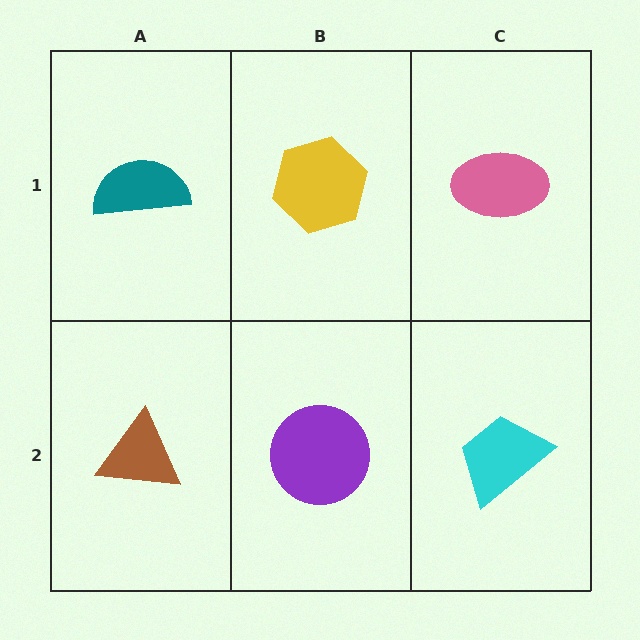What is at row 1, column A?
A teal semicircle.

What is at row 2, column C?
A cyan trapezoid.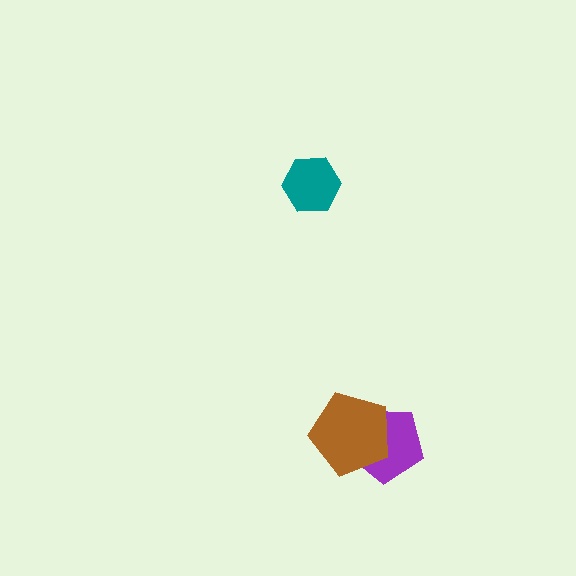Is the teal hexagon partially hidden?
No, no other shape covers it.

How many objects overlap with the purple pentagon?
1 object overlaps with the purple pentagon.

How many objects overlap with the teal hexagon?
0 objects overlap with the teal hexagon.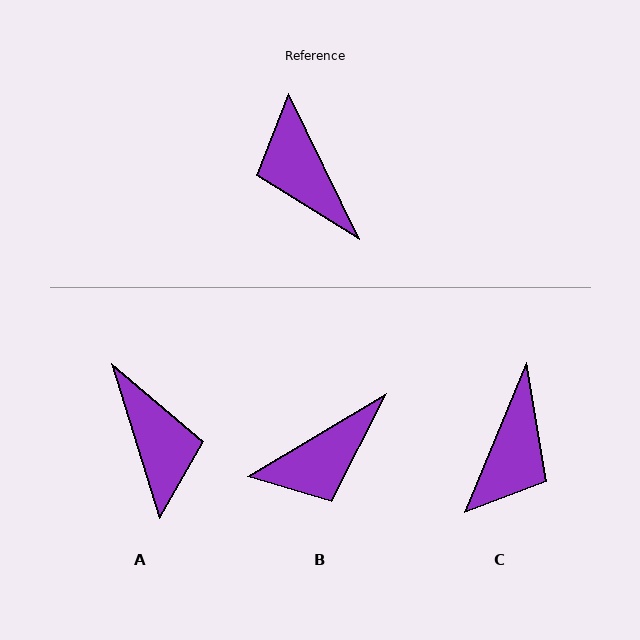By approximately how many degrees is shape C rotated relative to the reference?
Approximately 132 degrees counter-clockwise.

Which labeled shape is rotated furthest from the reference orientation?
A, about 172 degrees away.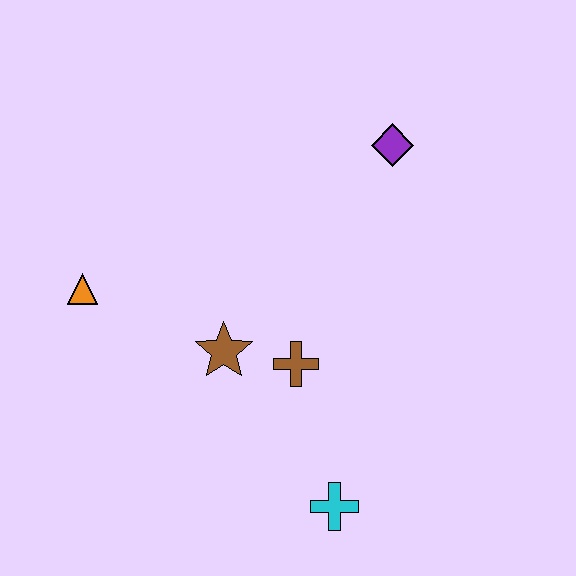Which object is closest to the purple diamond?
The brown cross is closest to the purple diamond.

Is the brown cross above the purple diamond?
No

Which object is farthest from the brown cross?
The purple diamond is farthest from the brown cross.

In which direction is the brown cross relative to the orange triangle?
The brown cross is to the right of the orange triangle.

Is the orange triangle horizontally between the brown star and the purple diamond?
No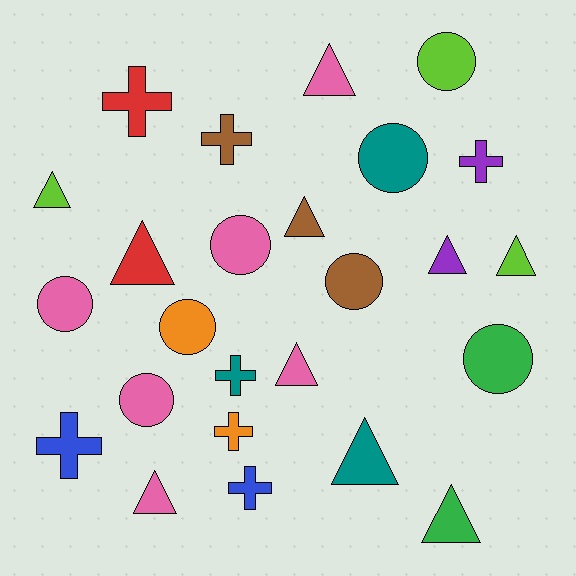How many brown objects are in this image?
There are 3 brown objects.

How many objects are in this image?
There are 25 objects.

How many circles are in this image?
There are 8 circles.